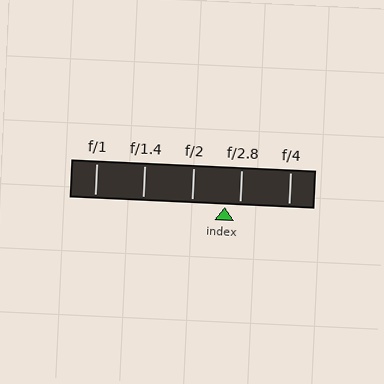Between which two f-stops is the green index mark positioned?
The index mark is between f/2 and f/2.8.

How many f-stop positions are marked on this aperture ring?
There are 5 f-stop positions marked.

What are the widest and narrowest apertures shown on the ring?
The widest aperture shown is f/1 and the narrowest is f/4.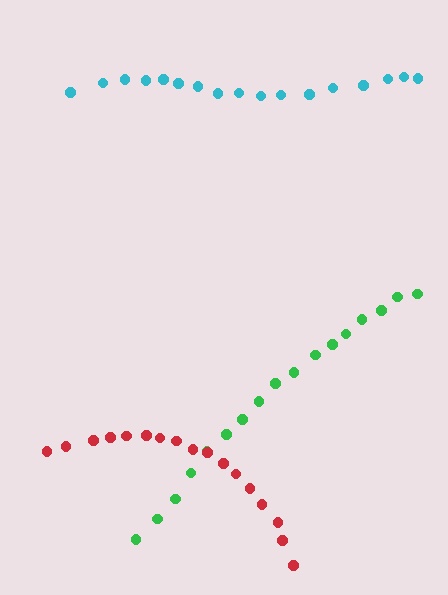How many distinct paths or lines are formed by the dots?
There are 3 distinct paths.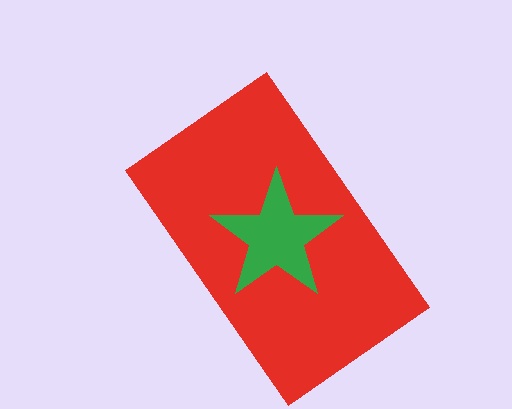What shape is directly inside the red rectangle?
The green star.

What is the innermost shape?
The green star.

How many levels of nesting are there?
2.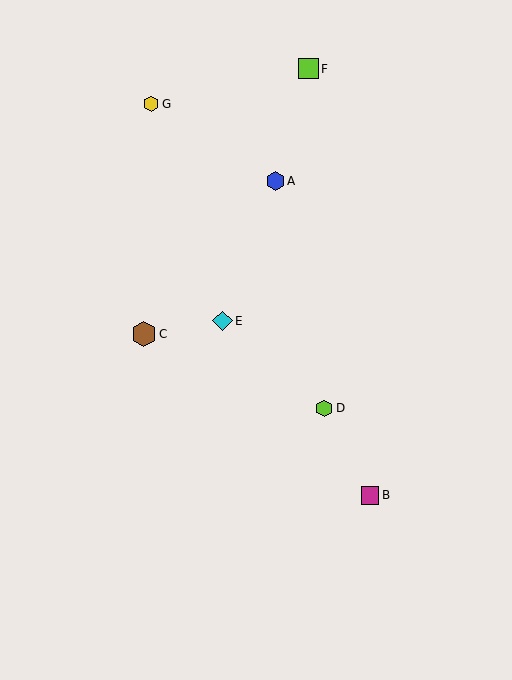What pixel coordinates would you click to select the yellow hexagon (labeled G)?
Click at (151, 104) to select the yellow hexagon G.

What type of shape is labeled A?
Shape A is a blue hexagon.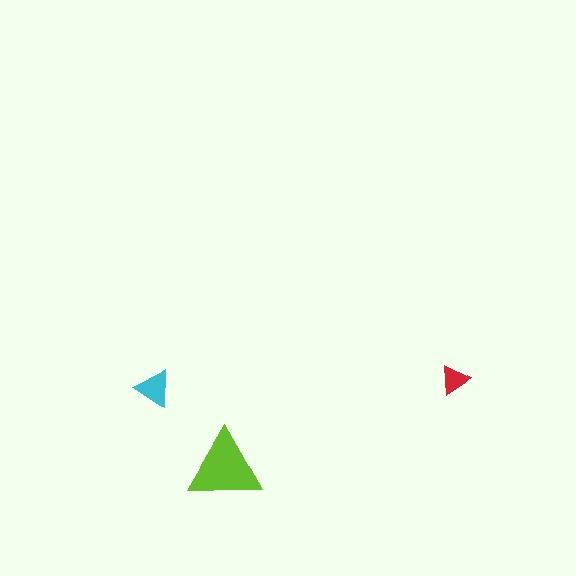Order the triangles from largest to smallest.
the lime one, the cyan one, the red one.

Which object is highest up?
The red triangle is topmost.